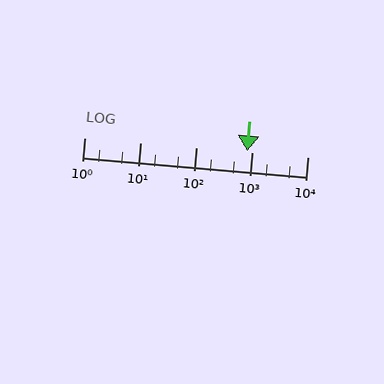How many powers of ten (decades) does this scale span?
The scale spans 4 decades, from 1 to 10000.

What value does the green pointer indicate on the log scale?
The pointer indicates approximately 840.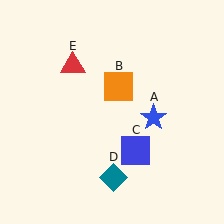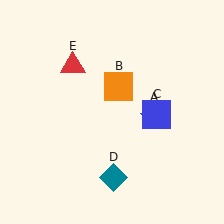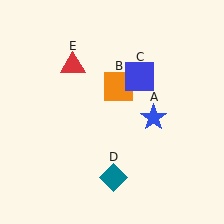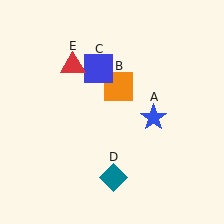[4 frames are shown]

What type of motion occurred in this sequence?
The blue square (object C) rotated counterclockwise around the center of the scene.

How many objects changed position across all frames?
1 object changed position: blue square (object C).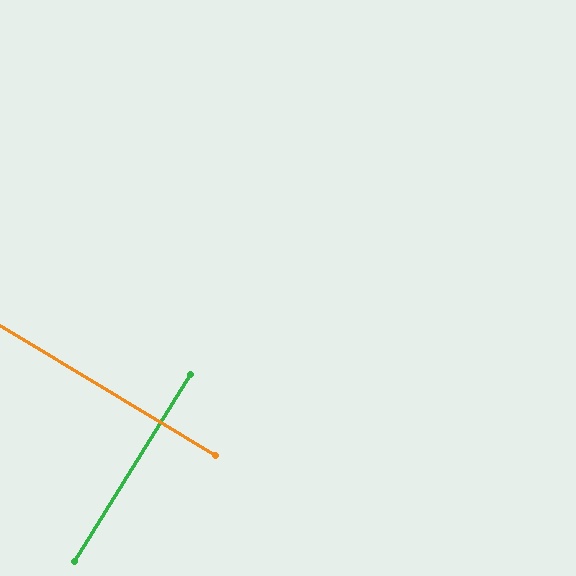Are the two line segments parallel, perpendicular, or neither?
Perpendicular — they meet at approximately 89°.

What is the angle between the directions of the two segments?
Approximately 89 degrees.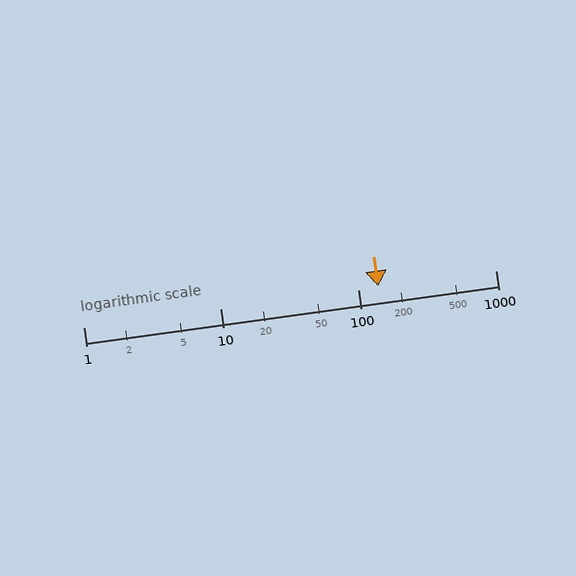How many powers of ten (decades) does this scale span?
The scale spans 3 decades, from 1 to 1000.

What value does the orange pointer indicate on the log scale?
The pointer indicates approximately 140.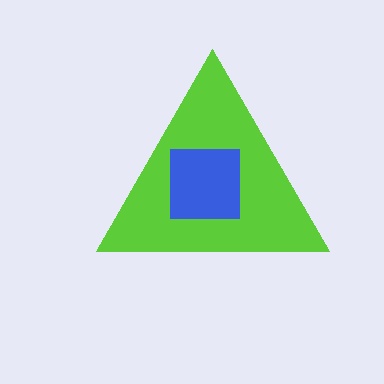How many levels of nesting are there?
2.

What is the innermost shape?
The blue square.